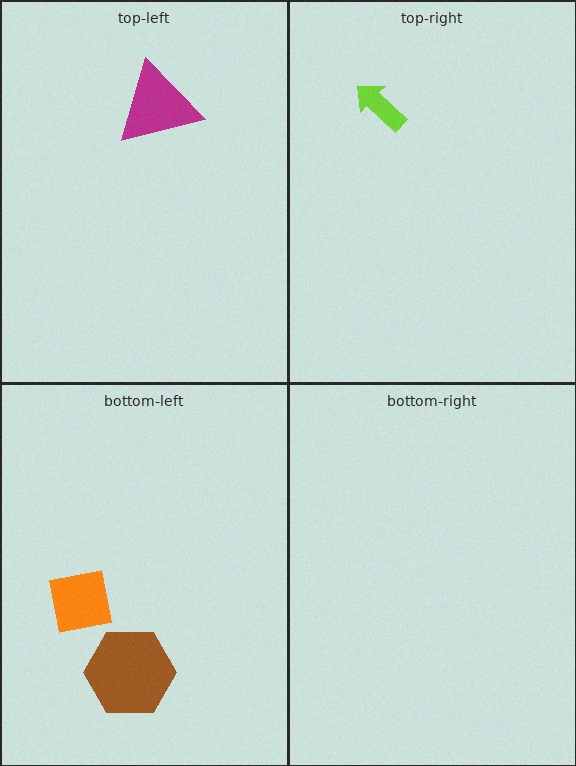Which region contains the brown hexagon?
The bottom-left region.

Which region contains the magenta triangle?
The top-left region.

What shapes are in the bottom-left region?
The orange square, the brown hexagon.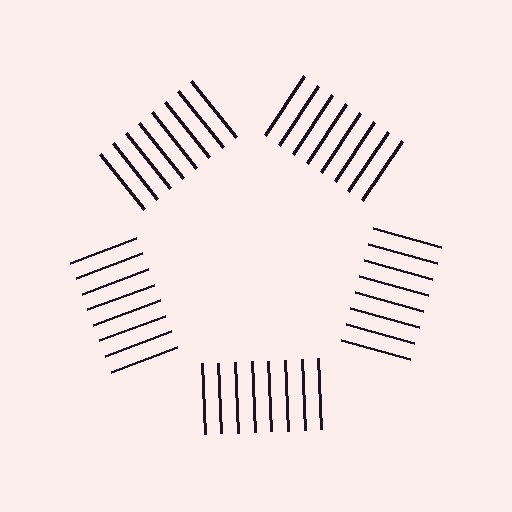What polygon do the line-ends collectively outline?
An illusory pentagon — the line segments terminate on its edges but no continuous stroke is drawn.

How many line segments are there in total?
40 — 8 along each of the 5 edges.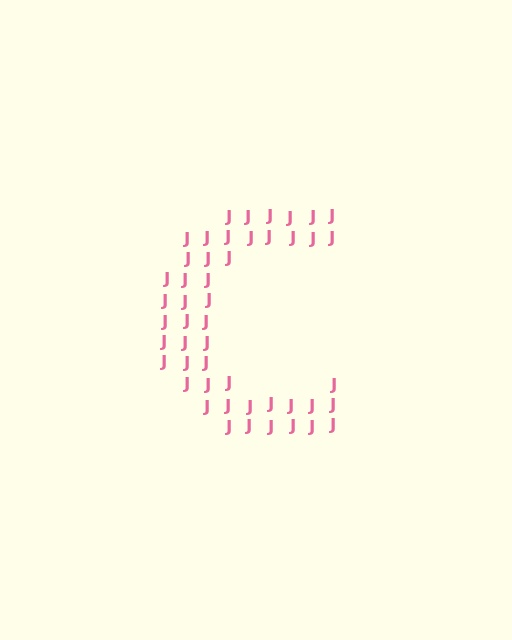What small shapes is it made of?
It is made of small letter J's.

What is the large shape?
The large shape is the letter C.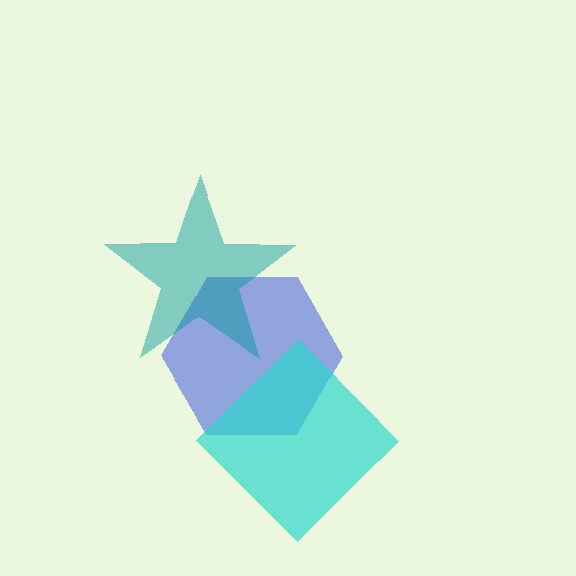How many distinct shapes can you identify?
There are 3 distinct shapes: a blue hexagon, a teal star, a cyan diamond.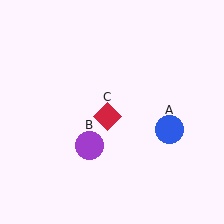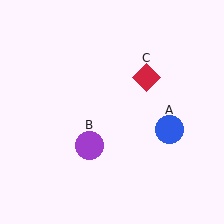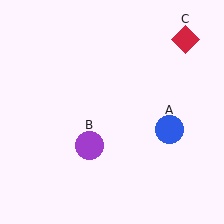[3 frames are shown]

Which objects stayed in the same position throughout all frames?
Blue circle (object A) and purple circle (object B) remained stationary.